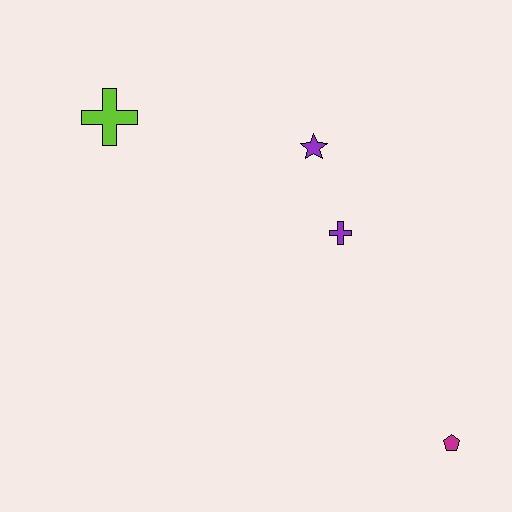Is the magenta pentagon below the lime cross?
Yes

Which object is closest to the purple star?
The purple cross is closest to the purple star.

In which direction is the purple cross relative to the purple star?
The purple cross is below the purple star.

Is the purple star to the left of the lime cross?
No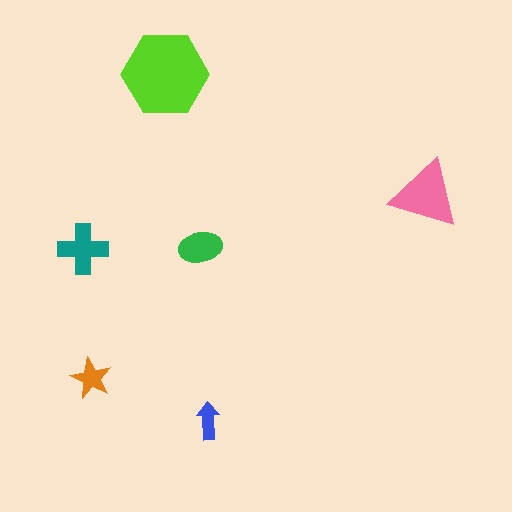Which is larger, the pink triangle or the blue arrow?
The pink triangle.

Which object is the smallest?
The blue arrow.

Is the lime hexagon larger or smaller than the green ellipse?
Larger.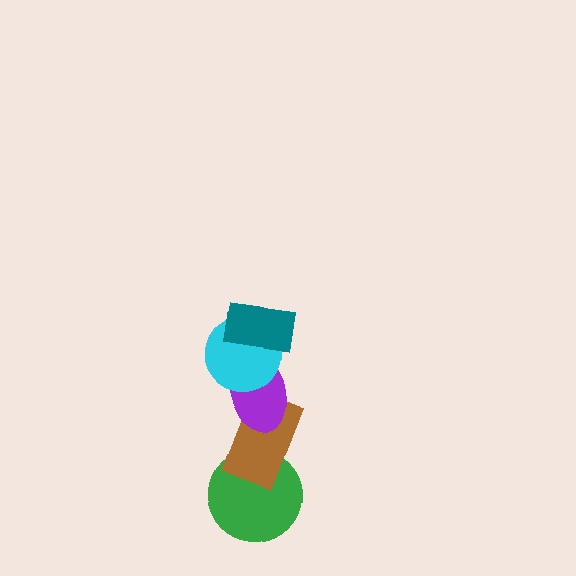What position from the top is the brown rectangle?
The brown rectangle is 4th from the top.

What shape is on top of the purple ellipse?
The cyan circle is on top of the purple ellipse.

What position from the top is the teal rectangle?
The teal rectangle is 1st from the top.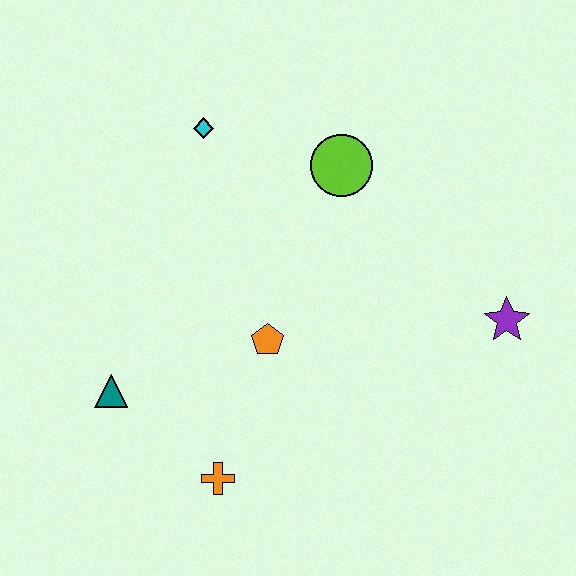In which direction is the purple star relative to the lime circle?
The purple star is to the right of the lime circle.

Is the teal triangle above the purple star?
No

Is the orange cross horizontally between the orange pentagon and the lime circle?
No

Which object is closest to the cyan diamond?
The lime circle is closest to the cyan diamond.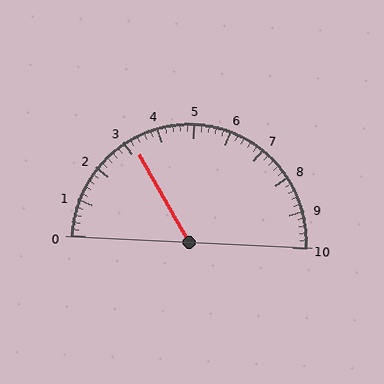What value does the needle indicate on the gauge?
The needle indicates approximately 3.2.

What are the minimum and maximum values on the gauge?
The gauge ranges from 0 to 10.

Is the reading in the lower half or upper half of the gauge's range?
The reading is in the lower half of the range (0 to 10).